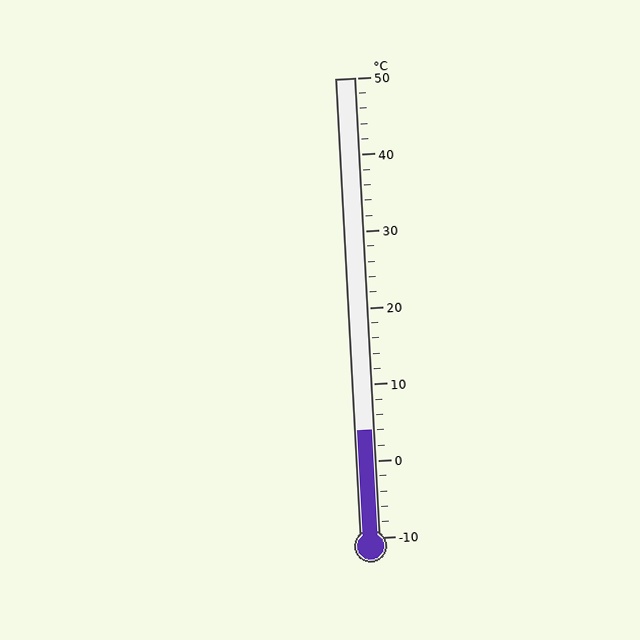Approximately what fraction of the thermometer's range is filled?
The thermometer is filled to approximately 25% of its range.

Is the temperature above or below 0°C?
The temperature is above 0°C.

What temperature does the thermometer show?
The thermometer shows approximately 4°C.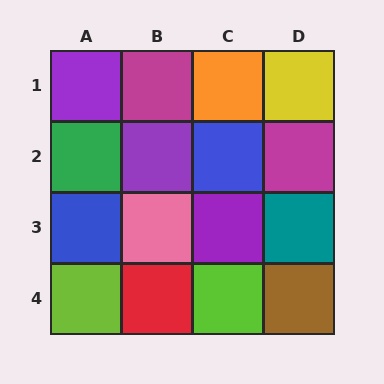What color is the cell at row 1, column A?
Purple.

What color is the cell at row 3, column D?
Teal.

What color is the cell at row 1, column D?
Yellow.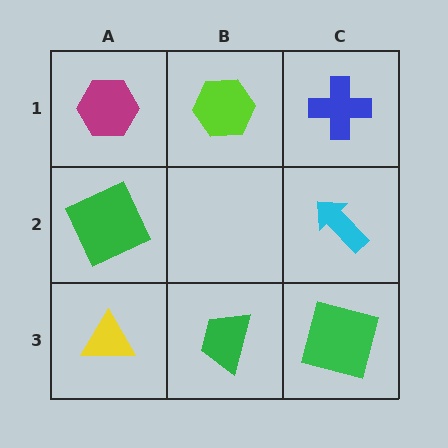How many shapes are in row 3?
3 shapes.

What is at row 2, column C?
A cyan arrow.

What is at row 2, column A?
A green square.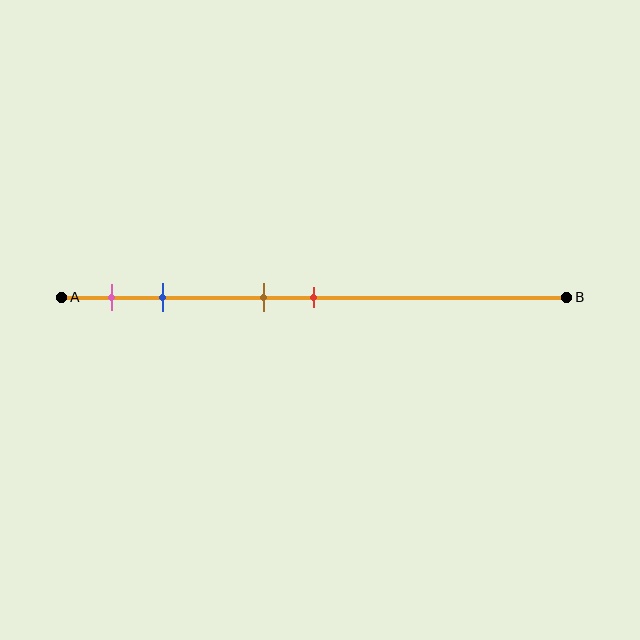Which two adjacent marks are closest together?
The brown and red marks are the closest adjacent pair.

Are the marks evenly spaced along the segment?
No, the marks are not evenly spaced.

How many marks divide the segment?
There are 4 marks dividing the segment.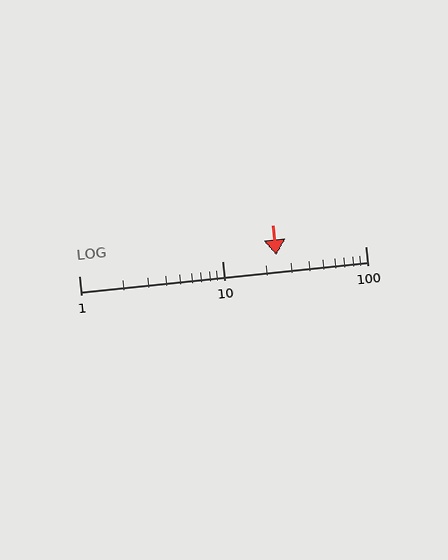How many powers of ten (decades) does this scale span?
The scale spans 2 decades, from 1 to 100.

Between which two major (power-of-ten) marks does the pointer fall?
The pointer is between 10 and 100.